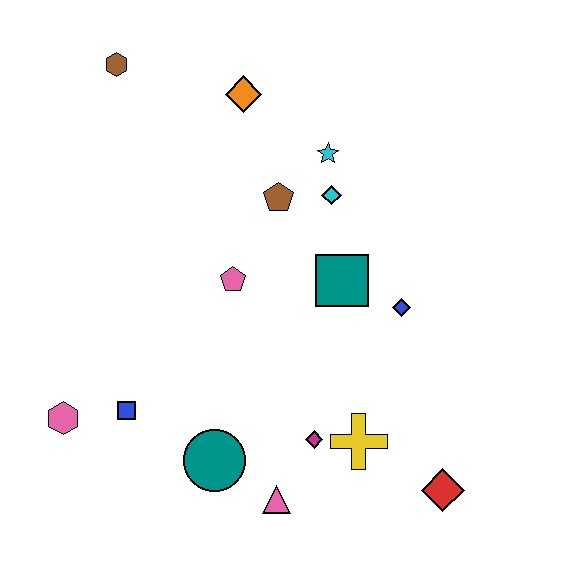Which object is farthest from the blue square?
The brown hexagon is farthest from the blue square.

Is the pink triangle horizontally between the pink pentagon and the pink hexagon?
No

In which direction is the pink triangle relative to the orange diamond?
The pink triangle is below the orange diamond.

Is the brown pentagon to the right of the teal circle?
Yes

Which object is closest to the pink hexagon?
The blue square is closest to the pink hexagon.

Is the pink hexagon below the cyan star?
Yes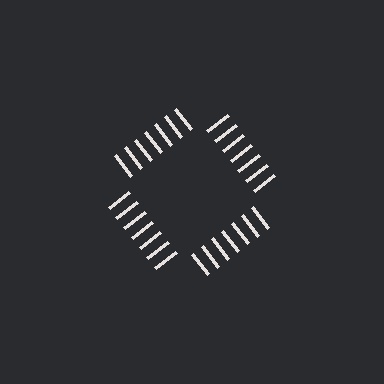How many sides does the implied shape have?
4 sides — the line-ends trace a square.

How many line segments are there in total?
28 — 7 along each of the 4 edges.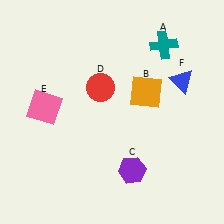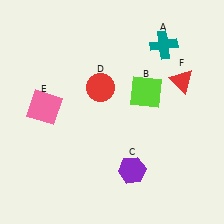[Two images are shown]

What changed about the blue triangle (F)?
In Image 1, F is blue. In Image 2, it changed to red.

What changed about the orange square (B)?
In Image 1, B is orange. In Image 2, it changed to lime.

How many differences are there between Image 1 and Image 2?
There are 2 differences between the two images.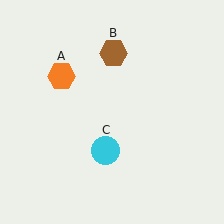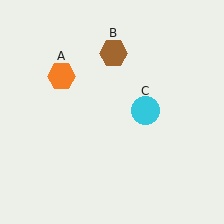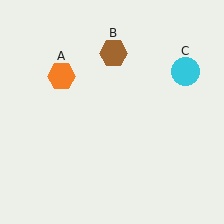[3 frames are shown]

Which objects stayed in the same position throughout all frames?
Orange hexagon (object A) and brown hexagon (object B) remained stationary.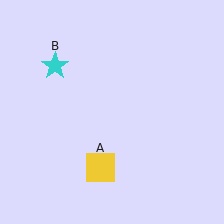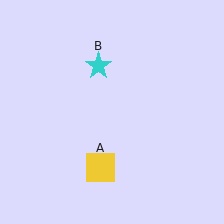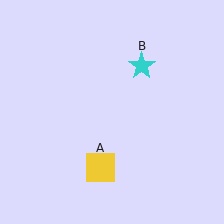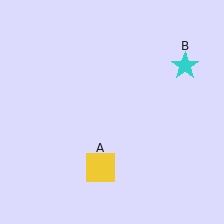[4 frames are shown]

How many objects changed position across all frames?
1 object changed position: cyan star (object B).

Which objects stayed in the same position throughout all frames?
Yellow square (object A) remained stationary.